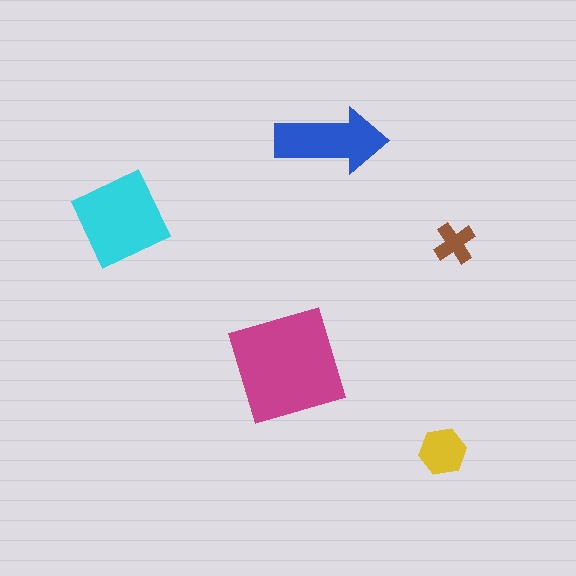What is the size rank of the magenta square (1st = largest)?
1st.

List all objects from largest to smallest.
The magenta square, the cyan diamond, the blue arrow, the yellow hexagon, the brown cross.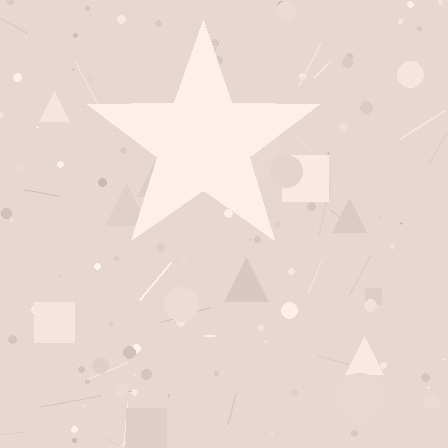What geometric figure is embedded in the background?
A star is embedded in the background.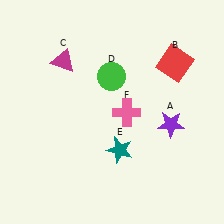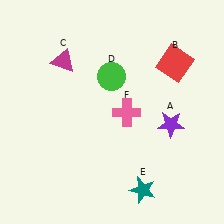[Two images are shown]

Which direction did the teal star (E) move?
The teal star (E) moved down.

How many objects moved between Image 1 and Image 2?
1 object moved between the two images.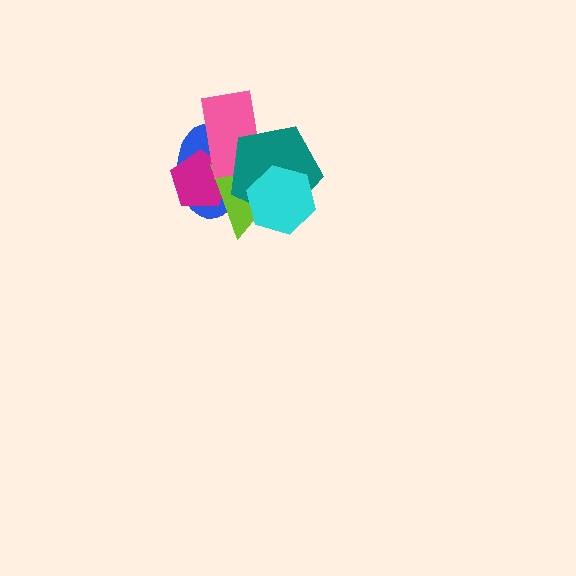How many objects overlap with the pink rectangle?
4 objects overlap with the pink rectangle.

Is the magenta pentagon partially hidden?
Yes, it is partially covered by another shape.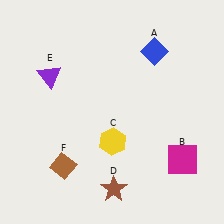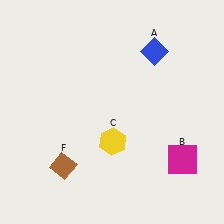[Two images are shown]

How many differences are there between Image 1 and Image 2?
There are 2 differences between the two images.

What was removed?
The brown star (D), the purple triangle (E) were removed in Image 2.